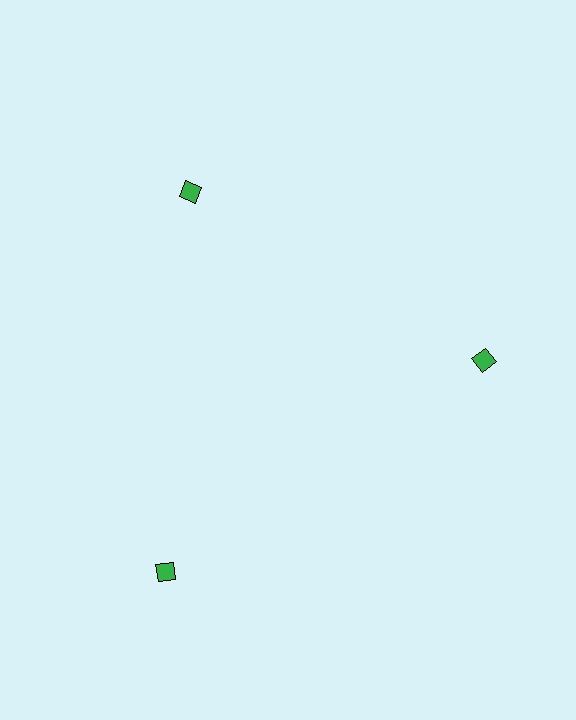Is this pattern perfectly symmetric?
No. The 3 green diamonds are arranged in a ring, but one element near the 7 o'clock position is pushed outward from the center, breaking the 3-fold rotational symmetry.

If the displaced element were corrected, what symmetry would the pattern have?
It would have 3-fold rotational symmetry — the pattern would map onto itself every 120 degrees.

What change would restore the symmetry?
The symmetry would be restored by moving it inward, back onto the ring so that all 3 diamonds sit at equal angles and equal distance from the center.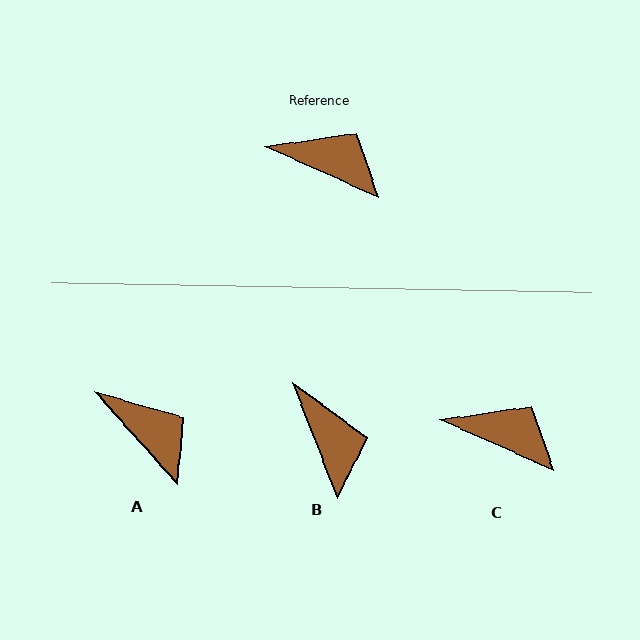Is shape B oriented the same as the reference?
No, it is off by about 45 degrees.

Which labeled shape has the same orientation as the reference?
C.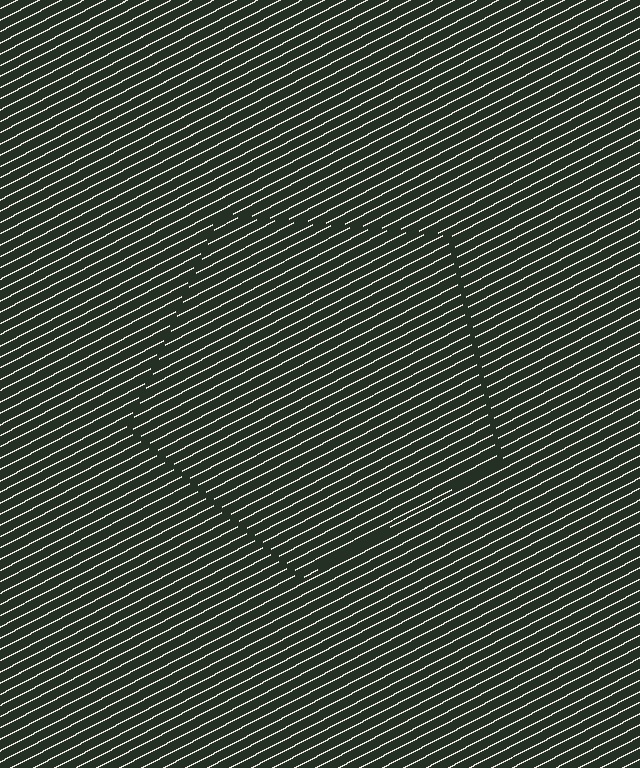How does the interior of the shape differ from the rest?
The interior of the shape contains the same grating, shifted by half a period — the contour is defined by the phase discontinuity where line-ends from the inner and outer gratings abut.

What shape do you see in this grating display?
An illusory pentagon. The interior of the shape contains the same grating, shifted by half a period — the contour is defined by the phase discontinuity where line-ends from the inner and outer gratings abut.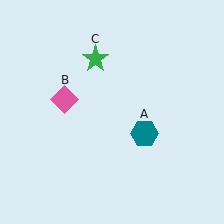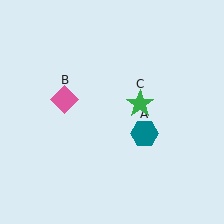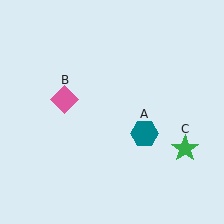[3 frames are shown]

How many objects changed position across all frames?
1 object changed position: green star (object C).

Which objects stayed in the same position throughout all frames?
Teal hexagon (object A) and pink diamond (object B) remained stationary.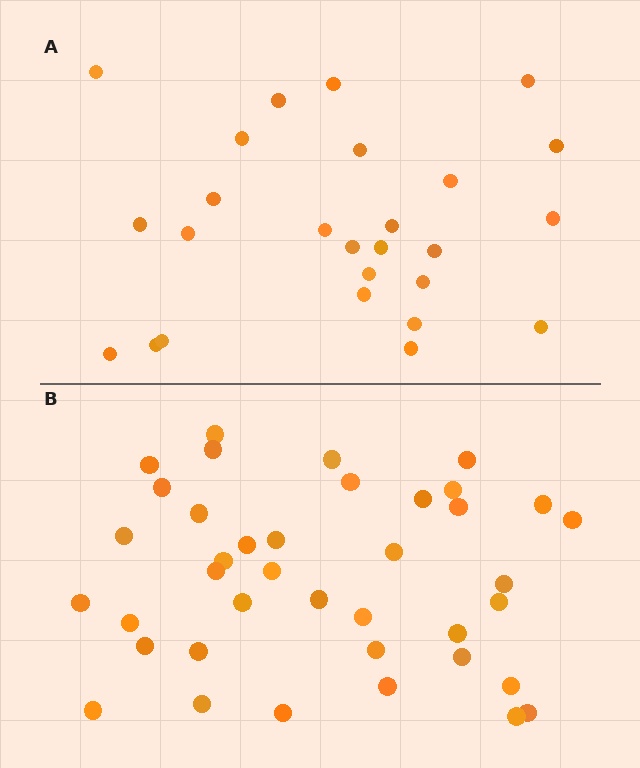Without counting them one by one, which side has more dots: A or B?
Region B (the bottom region) has more dots.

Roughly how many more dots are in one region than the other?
Region B has approximately 15 more dots than region A.